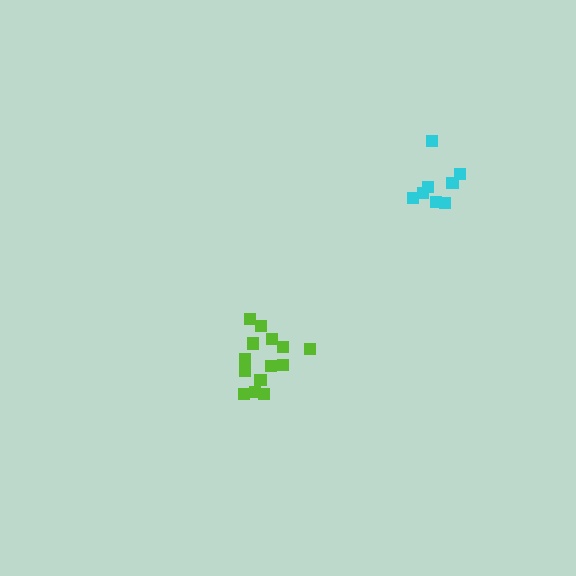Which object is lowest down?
The lime cluster is bottommost.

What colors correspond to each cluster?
The clusters are colored: cyan, lime.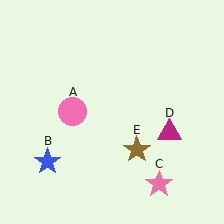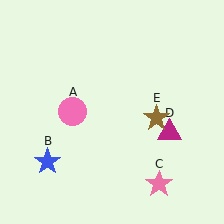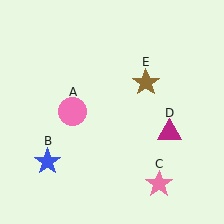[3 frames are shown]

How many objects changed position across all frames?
1 object changed position: brown star (object E).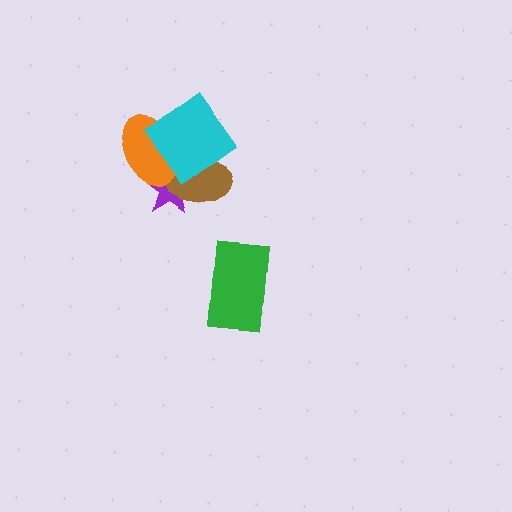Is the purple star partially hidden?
Yes, it is partially covered by another shape.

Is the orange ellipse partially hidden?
Yes, it is partially covered by another shape.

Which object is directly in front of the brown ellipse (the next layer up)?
The orange ellipse is directly in front of the brown ellipse.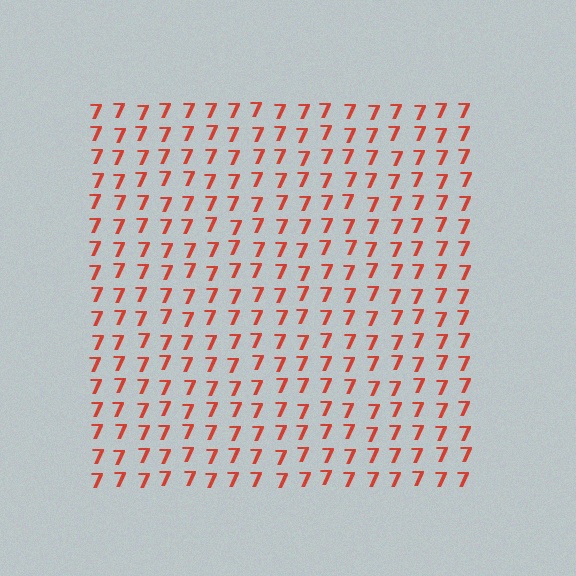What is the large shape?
The large shape is a square.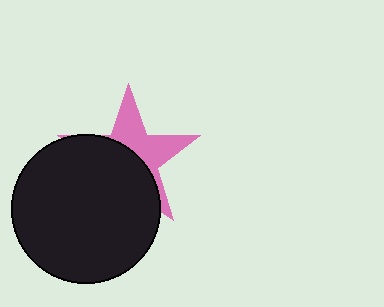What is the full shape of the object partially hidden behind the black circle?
The partially hidden object is a pink star.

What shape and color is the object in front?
The object in front is a black circle.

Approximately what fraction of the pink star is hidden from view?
Roughly 57% of the pink star is hidden behind the black circle.